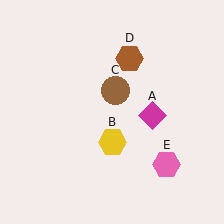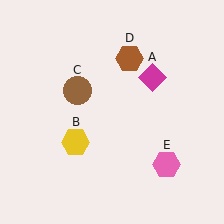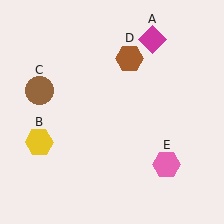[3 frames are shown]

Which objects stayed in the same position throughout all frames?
Brown hexagon (object D) and pink hexagon (object E) remained stationary.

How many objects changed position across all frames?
3 objects changed position: magenta diamond (object A), yellow hexagon (object B), brown circle (object C).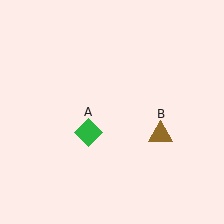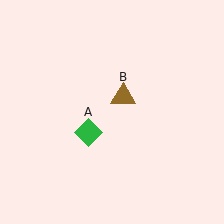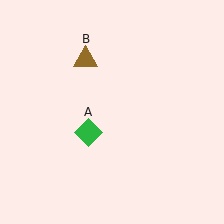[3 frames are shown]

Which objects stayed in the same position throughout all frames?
Green diamond (object A) remained stationary.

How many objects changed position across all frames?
1 object changed position: brown triangle (object B).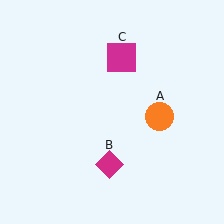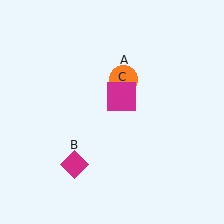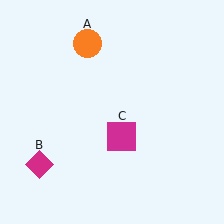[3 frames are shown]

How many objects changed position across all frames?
3 objects changed position: orange circle (object A), magenta diamond (object B), magenta square (object C).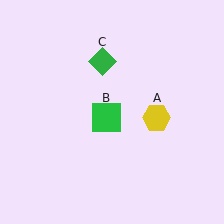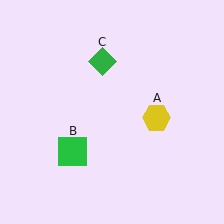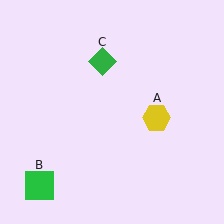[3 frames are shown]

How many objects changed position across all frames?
1 object changed position: green square (object B).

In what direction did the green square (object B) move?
The green square (object B) moved down and to the left.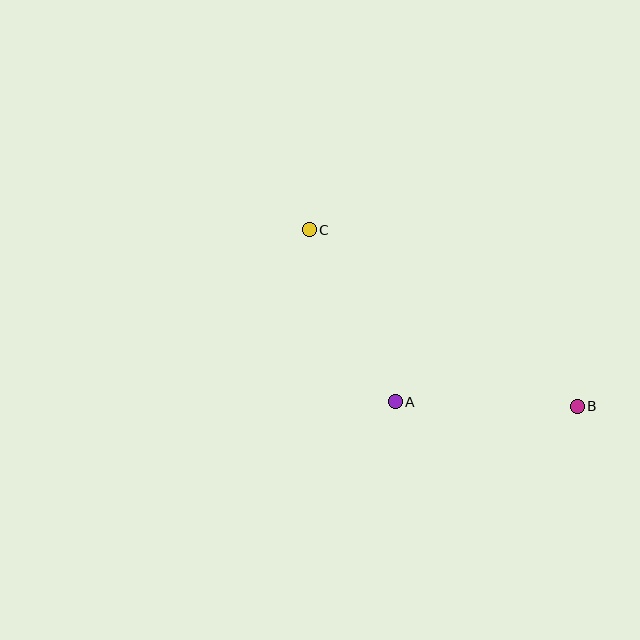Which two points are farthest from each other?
Points B and C are farthest from each other.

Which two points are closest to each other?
Points A and B are closest to each other.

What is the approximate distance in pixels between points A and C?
The distance between A and C is approximately 192 pixels.